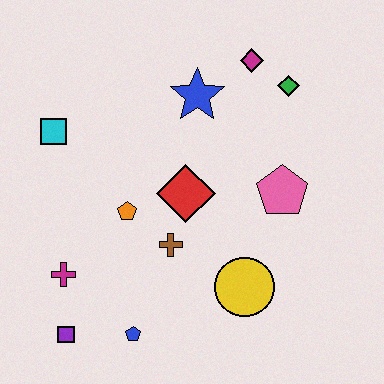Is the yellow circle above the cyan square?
No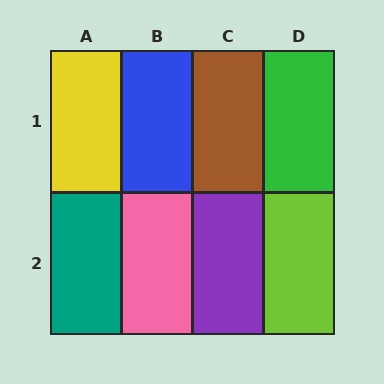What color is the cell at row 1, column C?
Brown.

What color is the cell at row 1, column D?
Green.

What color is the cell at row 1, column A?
Yellow.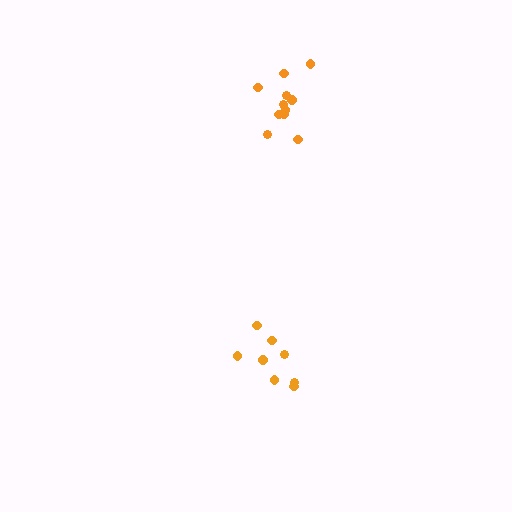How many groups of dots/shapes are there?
There are 2 groups.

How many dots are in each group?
Group 1: 8 dots, Group 2: 11 dots (19 total).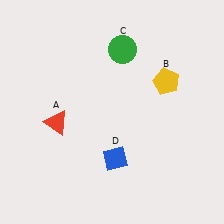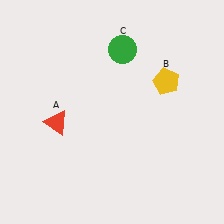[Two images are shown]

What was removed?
The blue diamond (D) was removed in Image 2.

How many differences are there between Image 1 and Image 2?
There is 1 difference between the two images.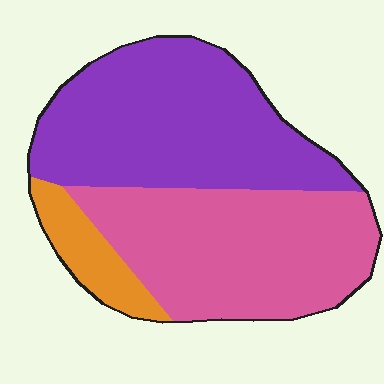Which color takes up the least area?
Orange, at roughly 10%.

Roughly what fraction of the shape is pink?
Pink takes up about two fifths (2/5) of the shape.